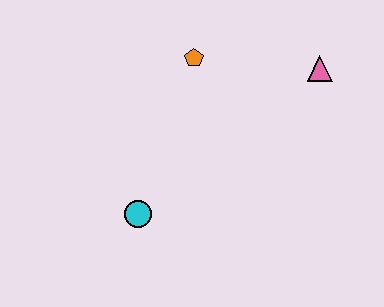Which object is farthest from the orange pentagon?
The cyan circle is farthest from the orange pentagon.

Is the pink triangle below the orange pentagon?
Yes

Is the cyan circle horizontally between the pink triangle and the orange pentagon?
No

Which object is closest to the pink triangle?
The orange pentagon is closest to the pink triangle.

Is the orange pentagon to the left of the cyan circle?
No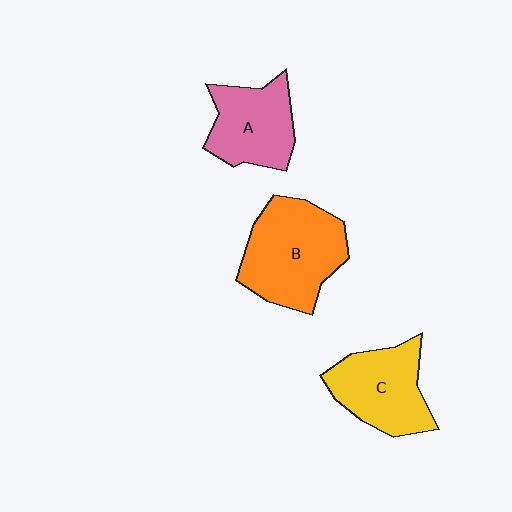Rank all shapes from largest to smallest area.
From largest to smallest: B (orange), C (yellow), A (pink).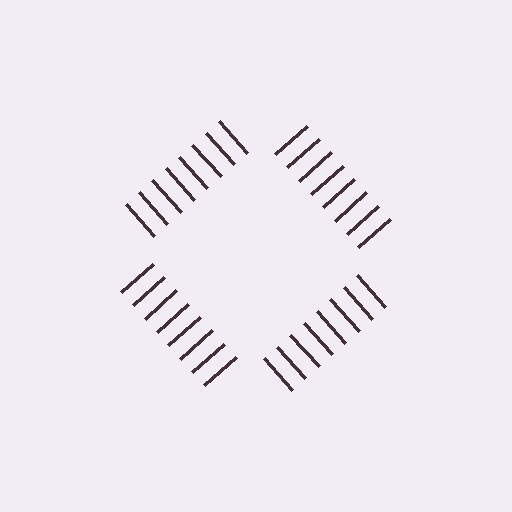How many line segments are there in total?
32 — 8 along each of the 4 edges.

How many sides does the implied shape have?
4 sides — the line-ends trace a square.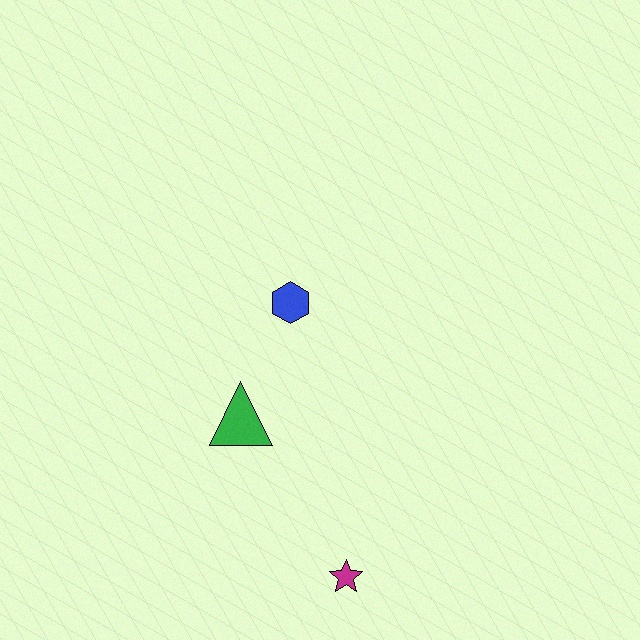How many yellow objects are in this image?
There are no yellow objects.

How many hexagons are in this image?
There is 1 hexagon.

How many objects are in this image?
There are 3 objects.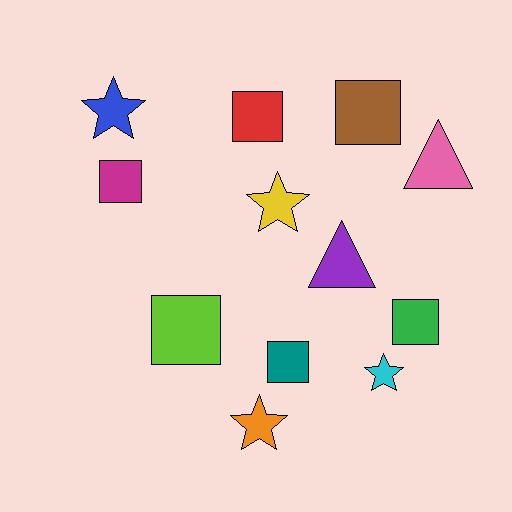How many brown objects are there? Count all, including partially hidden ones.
There is 1 brown object.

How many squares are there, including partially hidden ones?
There are 6 squares.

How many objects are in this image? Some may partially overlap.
There are 12 objects.